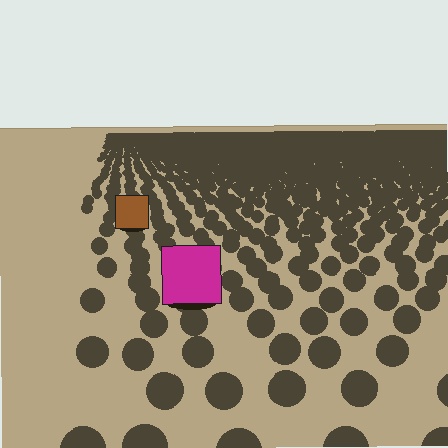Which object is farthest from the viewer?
The brown square is farthest from the viewer. It appears smaller and the ground texture around it is denser.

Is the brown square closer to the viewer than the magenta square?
No. The magenta square is closer — you can tell from the texture gradient: the ground texture is coarser near it.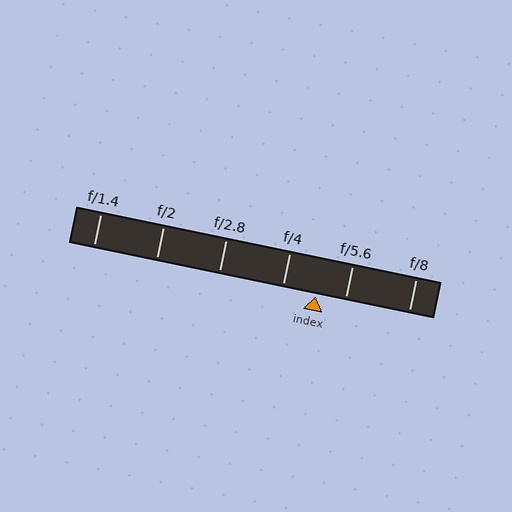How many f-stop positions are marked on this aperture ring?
There are 6 f-stop positions marked.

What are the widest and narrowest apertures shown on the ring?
The widest aperture shown is f/1.4 and the narrowest is f/8.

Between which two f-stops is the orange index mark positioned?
The index mark is between f/4 and f/5.6.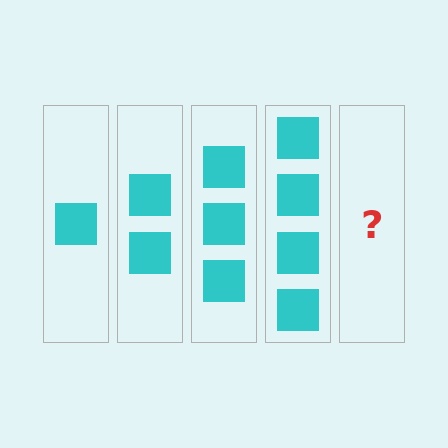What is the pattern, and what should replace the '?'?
The pattern is that each step adds one more square. The '?' should be 5 squares.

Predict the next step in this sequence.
The next step is 5 squares.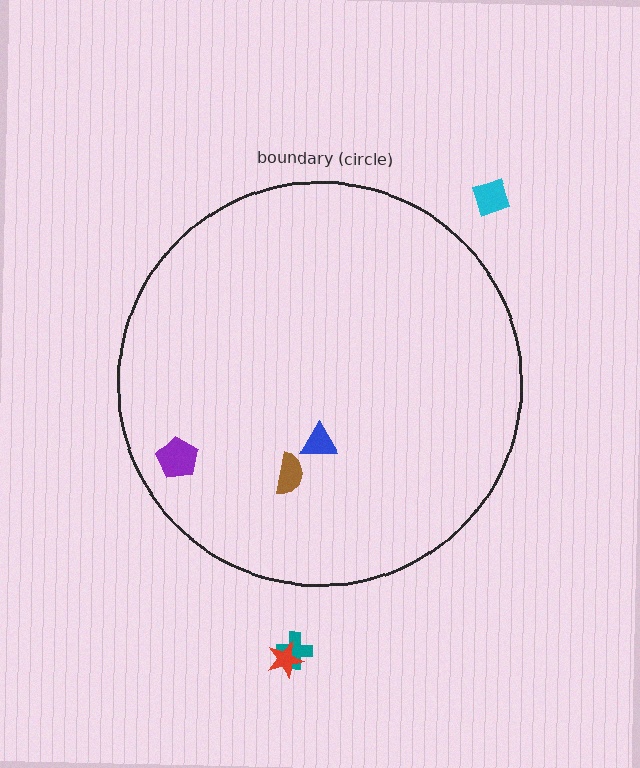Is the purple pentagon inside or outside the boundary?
Inside.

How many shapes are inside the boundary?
3 inside, 3 outside.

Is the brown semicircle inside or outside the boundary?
Inside.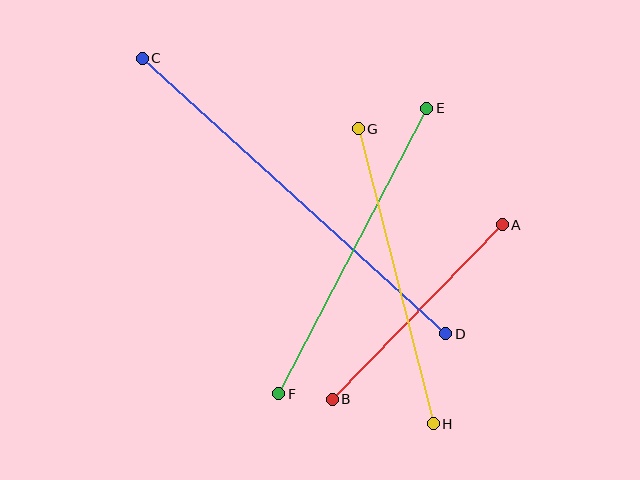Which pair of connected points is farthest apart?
Points C and D are farthest apart.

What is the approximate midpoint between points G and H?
The midpoint is at approximately (396, 276) pixels.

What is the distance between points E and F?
The distance is approximately 322 pixels.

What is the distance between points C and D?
The distance is approximately 410 pixels.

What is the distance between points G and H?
The distance is approximately 304 pixels.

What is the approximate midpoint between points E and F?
The midpoint is at approximately (353, 251) pixels.